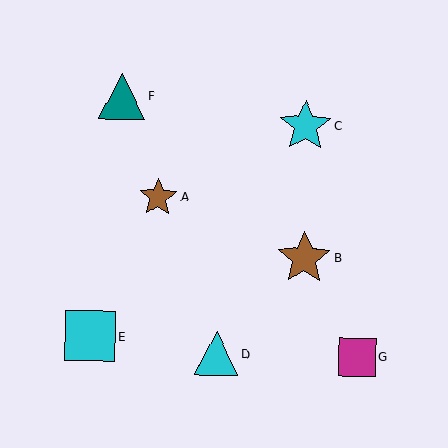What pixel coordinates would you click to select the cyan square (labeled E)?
Click at (90, 336) to select the cyan square E.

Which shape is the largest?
The brown star (labeled B) is the largest.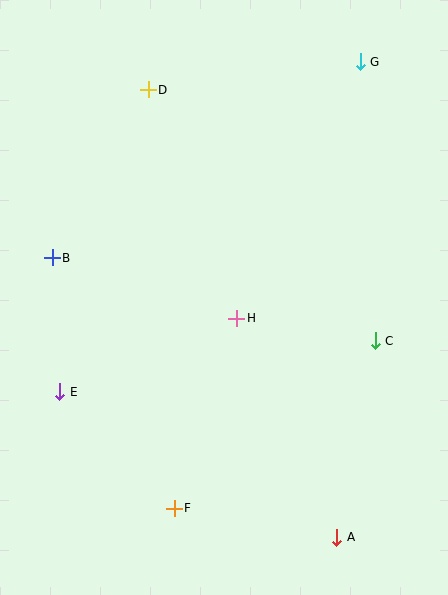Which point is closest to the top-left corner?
Point D is closest to the top-left corner.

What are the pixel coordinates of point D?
Point D is at (148, 90).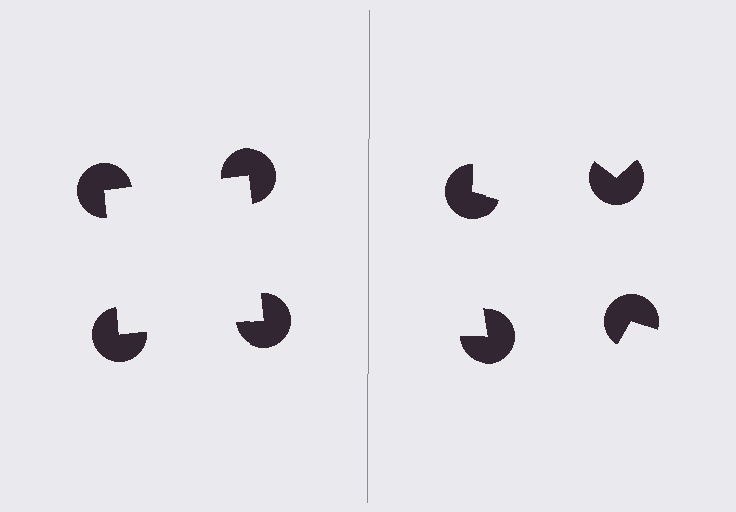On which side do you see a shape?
An illusory square appears on the left side. On the right side the wedge cuts are rotated, so no coherent shape forms.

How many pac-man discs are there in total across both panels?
8 — 4 on each side.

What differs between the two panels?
The pac-man discs are positioned identically on both sides; only the wedge orientations differ. On the left they align to a square; on the right they are misaligned.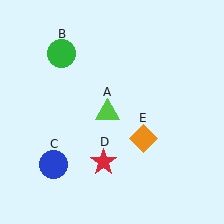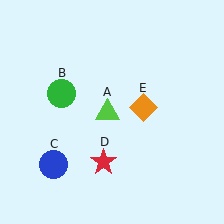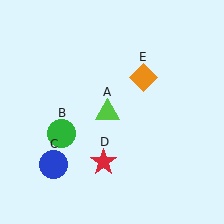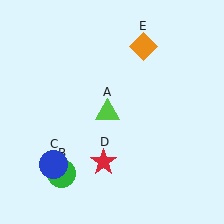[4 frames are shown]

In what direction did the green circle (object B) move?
The green circle (object B) moved down.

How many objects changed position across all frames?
2 objects changed position: green circle (object B), orange diamond (object E).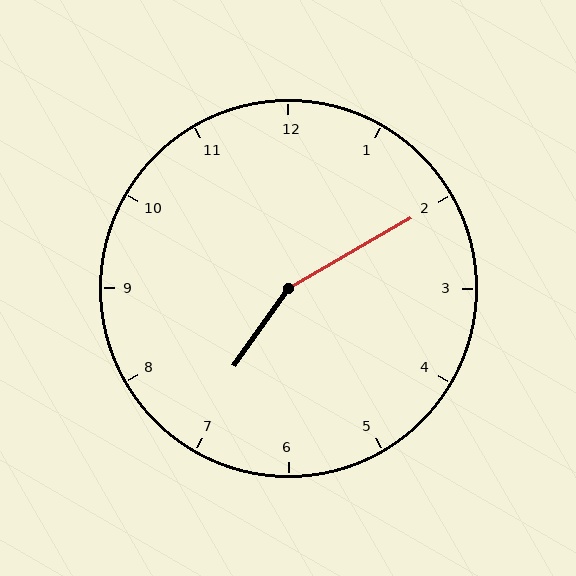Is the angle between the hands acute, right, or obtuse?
It is obtuse.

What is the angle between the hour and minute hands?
Approximately 155 degrees.